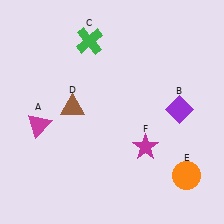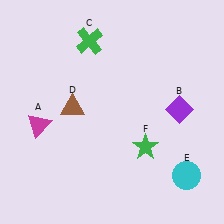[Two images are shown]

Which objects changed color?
E changed from orange to cyan. F changed from magenta to green.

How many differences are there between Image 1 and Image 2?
There are 2 differences between the two images.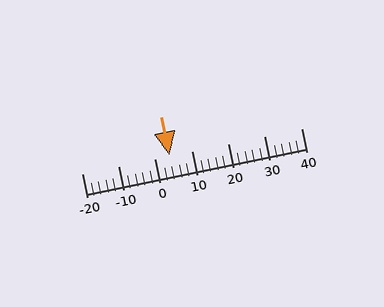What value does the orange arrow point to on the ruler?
The orange arrow points to approximately 4.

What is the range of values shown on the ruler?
The ruler shows values from -20 to 40.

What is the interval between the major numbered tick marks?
The major tick marks are spaced 10 units apart.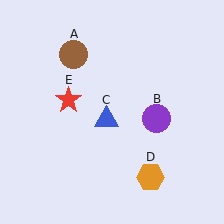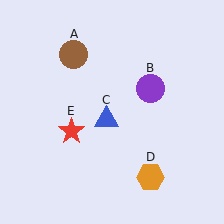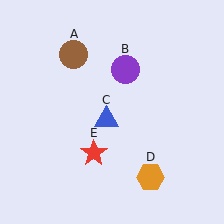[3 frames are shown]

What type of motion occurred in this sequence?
The purple circle (object B), red star (object E) rotated counterclockwise around the center of the scene.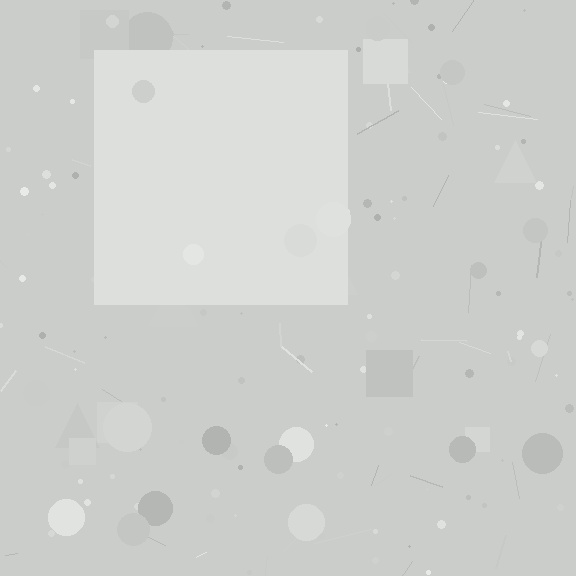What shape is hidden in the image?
A square is hidden in the image.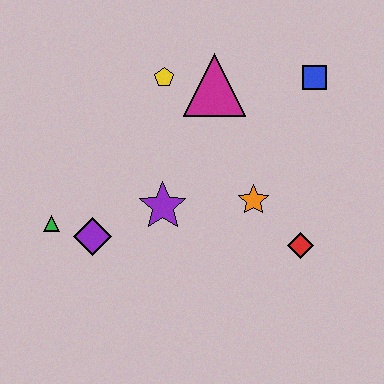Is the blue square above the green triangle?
Yes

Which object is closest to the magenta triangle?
The yellow pentagon is closest to the magenta triangle.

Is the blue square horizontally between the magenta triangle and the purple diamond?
No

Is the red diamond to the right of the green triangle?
Yes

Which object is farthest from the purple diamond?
The blue square is farthest from the purple diamond.